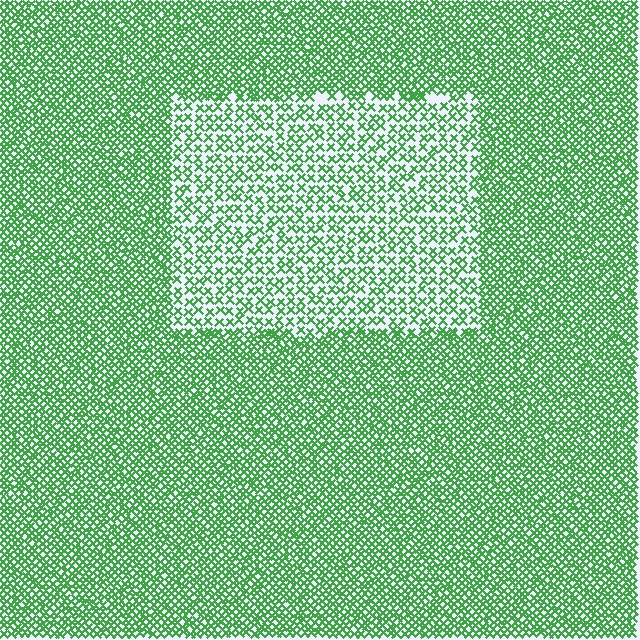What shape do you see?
I see a rectangle.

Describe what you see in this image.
The image contains small green elements arranged at two different densities. A rectangle-shaped region is visible where the elements are less densely packed than the surrounding area.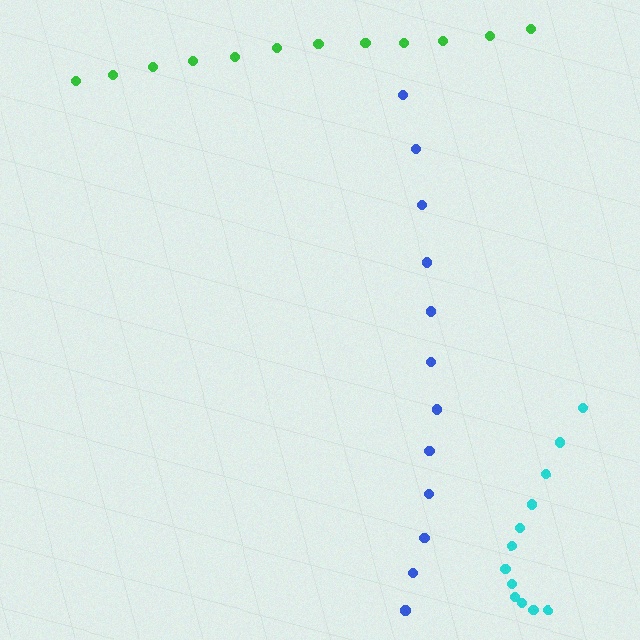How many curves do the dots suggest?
There are 3 distinct paths.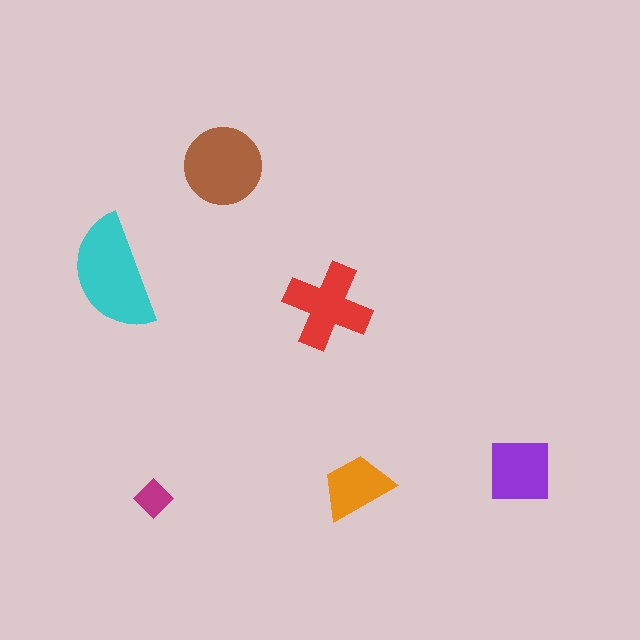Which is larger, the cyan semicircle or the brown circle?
The cyan semicircle.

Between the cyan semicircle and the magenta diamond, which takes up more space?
The cyan semicircle.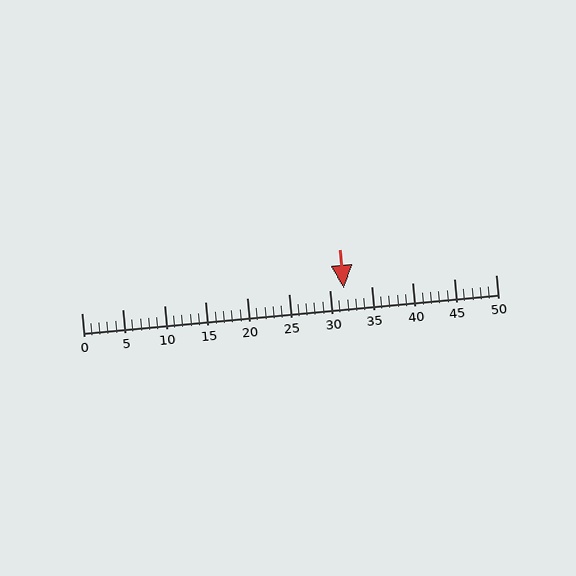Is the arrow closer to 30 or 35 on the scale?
The arrow is closer to 30.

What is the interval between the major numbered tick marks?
The major tick marks are spaced 5 units apart.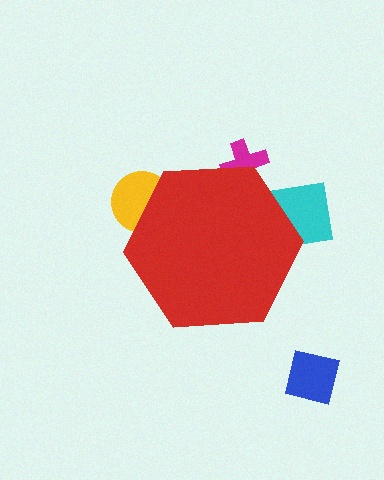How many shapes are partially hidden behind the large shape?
3 shapes are partially hidden.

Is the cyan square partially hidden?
Yes, the cyan square is partially hidden behind the red hexagon.